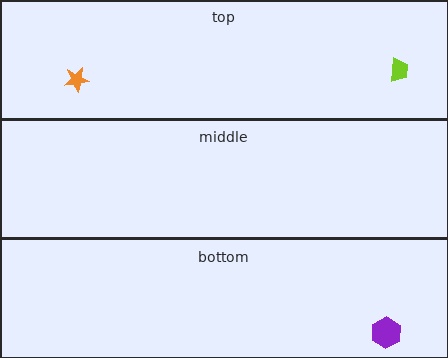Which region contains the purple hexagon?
The bottom region.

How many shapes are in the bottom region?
1.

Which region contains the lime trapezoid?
The top region.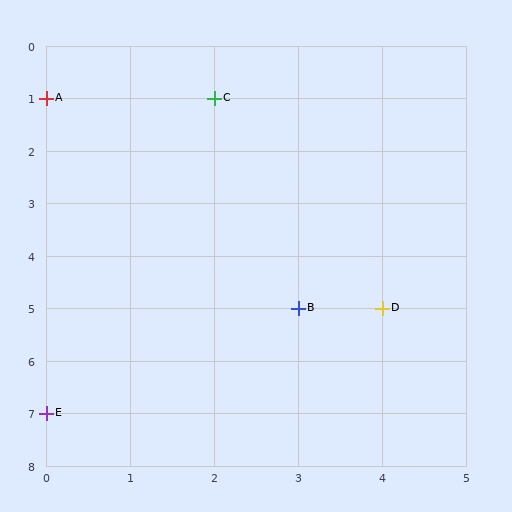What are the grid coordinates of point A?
Point A is at grid coordinates (0, 1).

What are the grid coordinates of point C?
Point C is at grid coordinates (2, 1).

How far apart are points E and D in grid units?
Points E and D are 4 columns and 2 rows apart (about 4.5 grid units diagonally).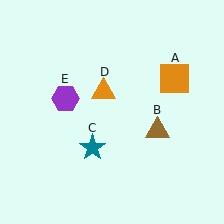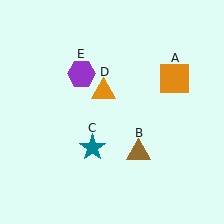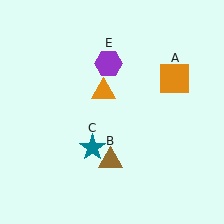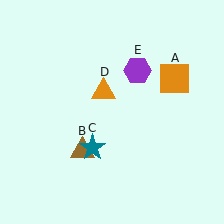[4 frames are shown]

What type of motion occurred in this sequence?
The brown triangle (object B), purple hexagon (object E) rotated clockwise around the center of the scene.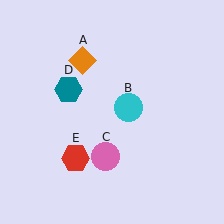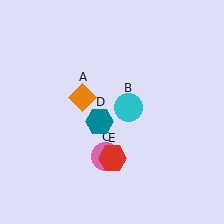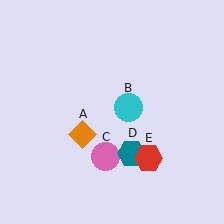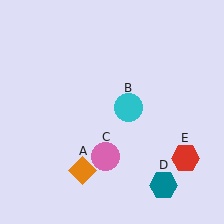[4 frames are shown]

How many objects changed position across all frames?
3 objects changed position: orange diamond (object A), teal hexagon (object D), red hexagon (object E).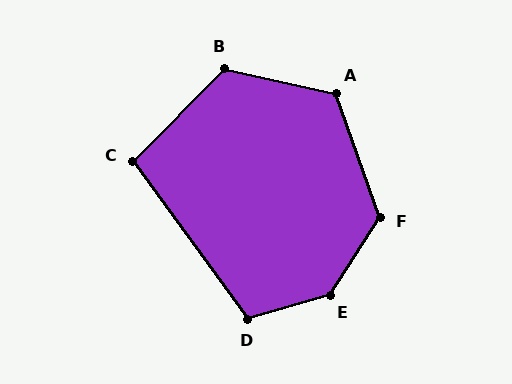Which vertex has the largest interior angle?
E, at approximately 139 degrees.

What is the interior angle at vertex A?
Approximately 122 degrees (obtuse).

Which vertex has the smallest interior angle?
C, at approximately 99 degrees.